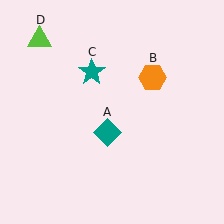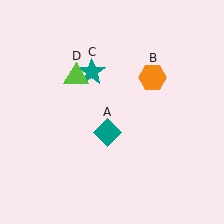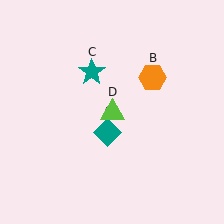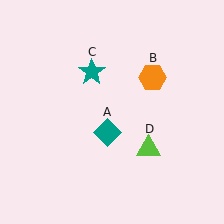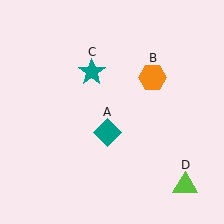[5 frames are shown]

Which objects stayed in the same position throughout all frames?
Teal diamond (object A) and orange hexagon (object B) and teal star (object C) remained stationary.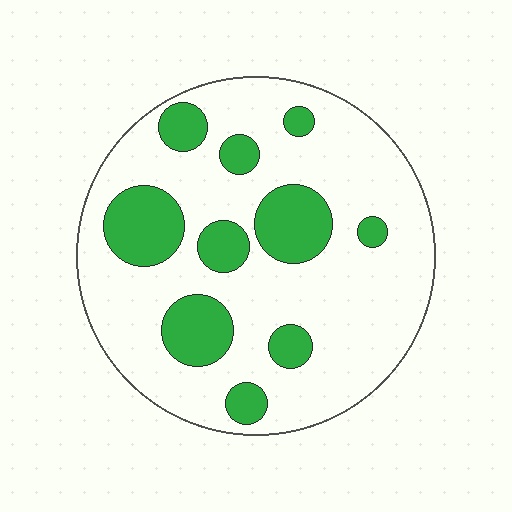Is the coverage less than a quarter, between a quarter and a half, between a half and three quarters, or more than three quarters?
Less than a quarter.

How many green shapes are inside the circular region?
10.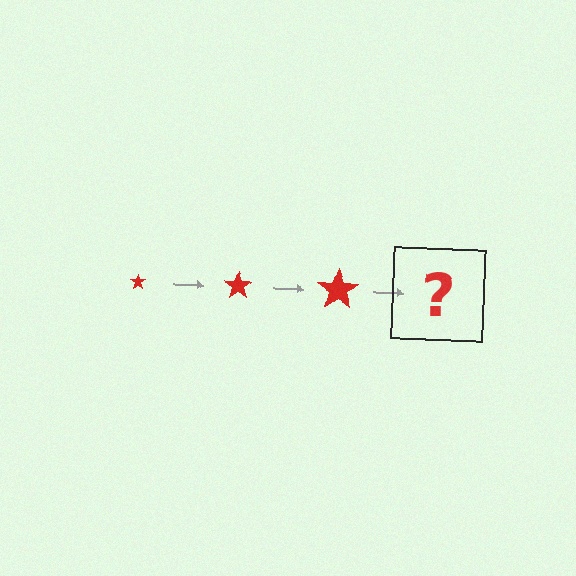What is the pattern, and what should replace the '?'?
The pattern is that the star gets progressively larger each step. The '?' should be a red star, larger than the previous one.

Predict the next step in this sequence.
The next step is a red star, larger than the previous one.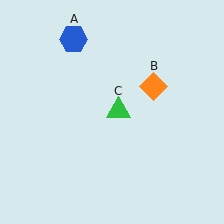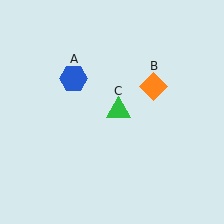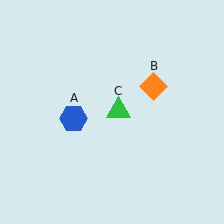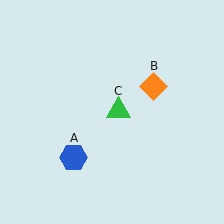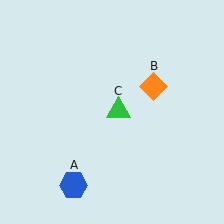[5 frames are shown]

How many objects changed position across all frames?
1 object changed position: blue hexagon (object A).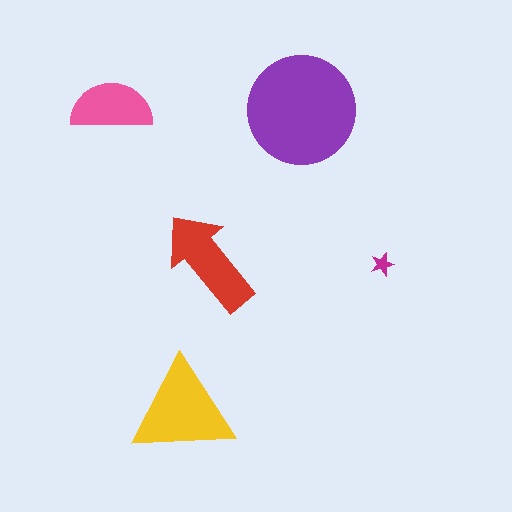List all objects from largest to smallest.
The purple circle, the yellow triangle, the red arrow, the pink semicircle, the magenta star.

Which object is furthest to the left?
The pink semicircle is leftmost.